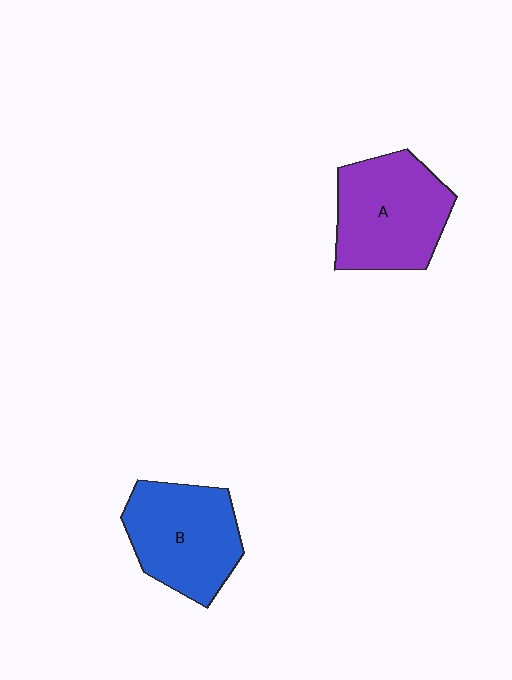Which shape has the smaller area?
Shape B (blue).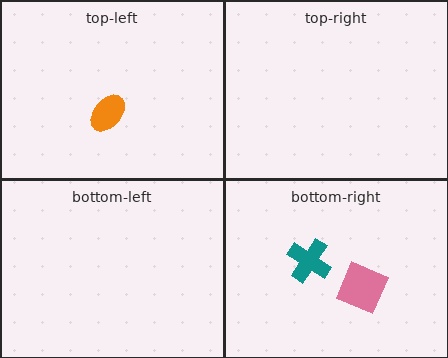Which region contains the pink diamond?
The bottom-right region.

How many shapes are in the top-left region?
1.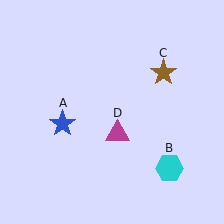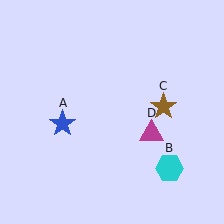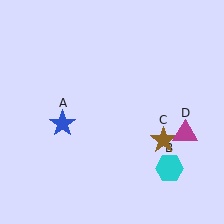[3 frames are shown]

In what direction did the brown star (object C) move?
The brown star (object C) moved down.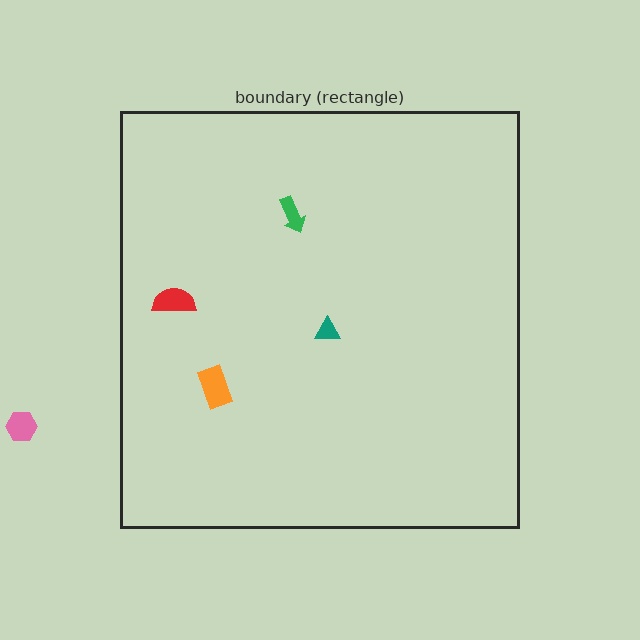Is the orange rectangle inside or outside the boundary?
Inside.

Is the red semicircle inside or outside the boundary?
Inside.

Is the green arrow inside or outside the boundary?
Inside.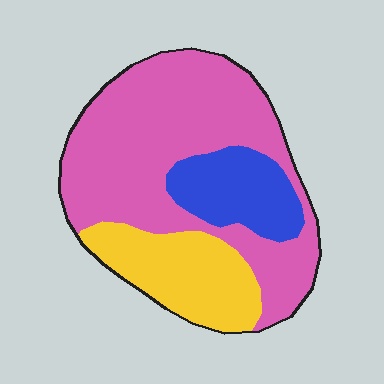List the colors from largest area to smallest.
From largest to smallest: pink, yellow, blue.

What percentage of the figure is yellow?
Yellow takes up less than a quarter of the figure.